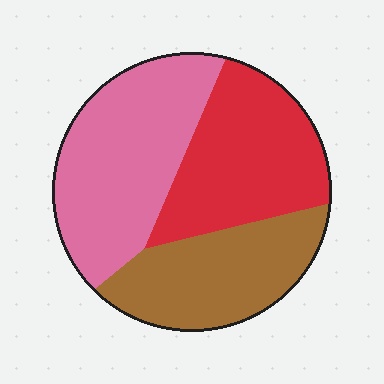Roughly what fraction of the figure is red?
Red covers around 35% of the figure.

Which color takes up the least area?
Brown, at roughly 30%.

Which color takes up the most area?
Pink, at roughly 40%.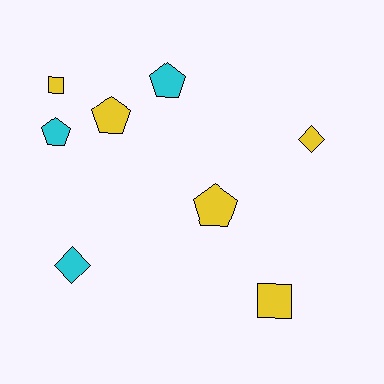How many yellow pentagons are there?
There are 2 yellow pentagons.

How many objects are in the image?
There are 8 objects.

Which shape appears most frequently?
Pentagon, with 4 objects.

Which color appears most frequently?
Yellow, with 5 objects.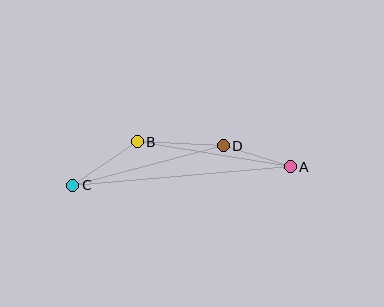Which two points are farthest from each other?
Points A and C are farthest from each other.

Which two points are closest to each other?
Points A and D are closest to each other.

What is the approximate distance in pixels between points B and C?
The distance between B and C is approximately 78 pixels.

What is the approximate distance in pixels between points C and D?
The distance between C and D is approximately 155 pixels.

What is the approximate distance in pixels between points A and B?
The distance between A and B is approximately 155 pixels.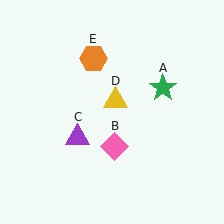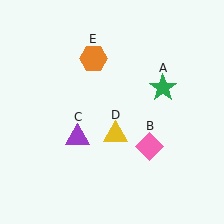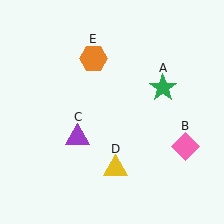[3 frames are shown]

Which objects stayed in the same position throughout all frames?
Green star (object A) and purple triangle (object C) and orange hexagon (object E) remained stationary.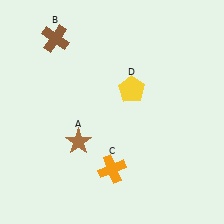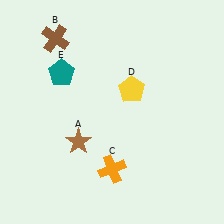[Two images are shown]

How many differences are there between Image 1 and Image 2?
There is 1 difference between the two images.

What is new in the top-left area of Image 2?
A teal pentagon (E) was added in the top-left area of Image 2.